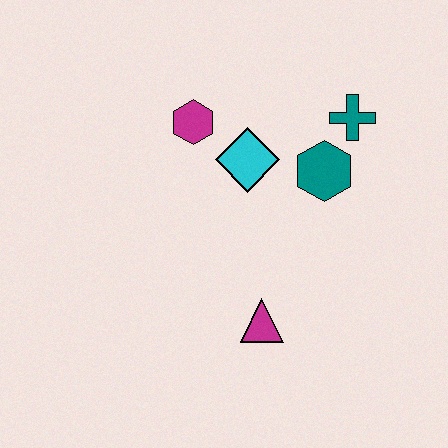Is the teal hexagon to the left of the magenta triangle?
No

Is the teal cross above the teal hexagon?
Yes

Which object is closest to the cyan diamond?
The magenta hexagon is closest to the cyan diamond.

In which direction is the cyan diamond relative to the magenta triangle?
The cyan diamond is above the magenta triangle.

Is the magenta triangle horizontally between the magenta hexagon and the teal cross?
Yes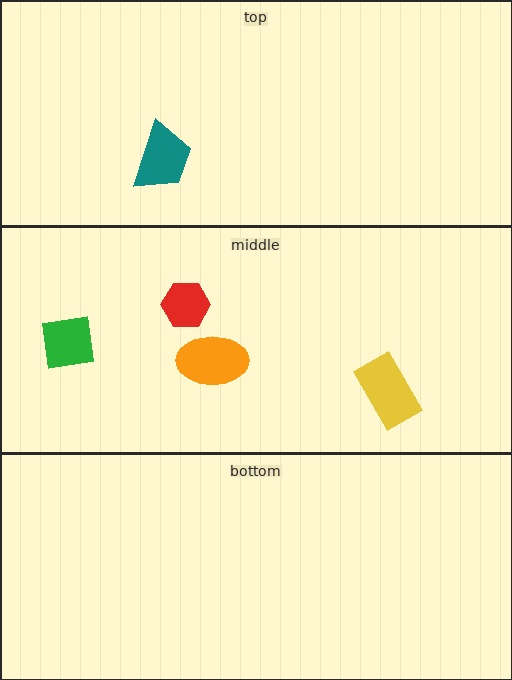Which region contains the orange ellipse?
The middle region.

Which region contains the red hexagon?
The middle region.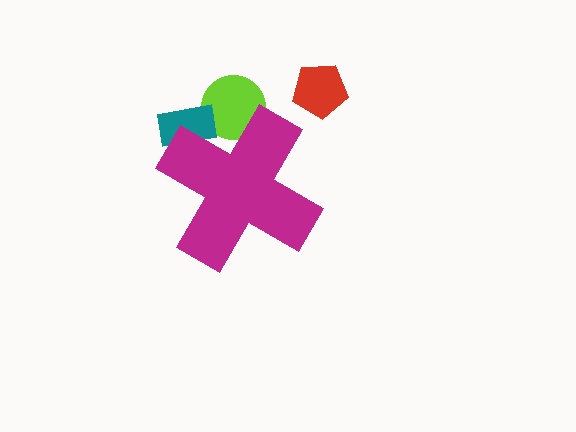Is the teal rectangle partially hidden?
Yes, the teal rectangle is partially hidden behind the magenta cross.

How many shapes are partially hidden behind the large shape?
2 shapes are partially hidden.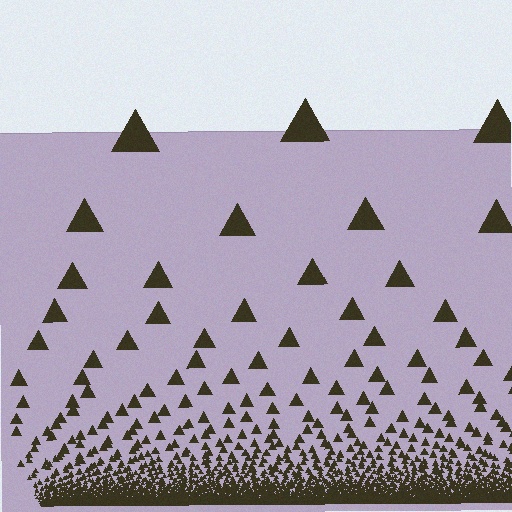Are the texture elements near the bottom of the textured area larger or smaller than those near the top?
Smaller. The gradient is inverted — elements near the bottom are smaller and denser.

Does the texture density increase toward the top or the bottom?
Density increases toward the bottom.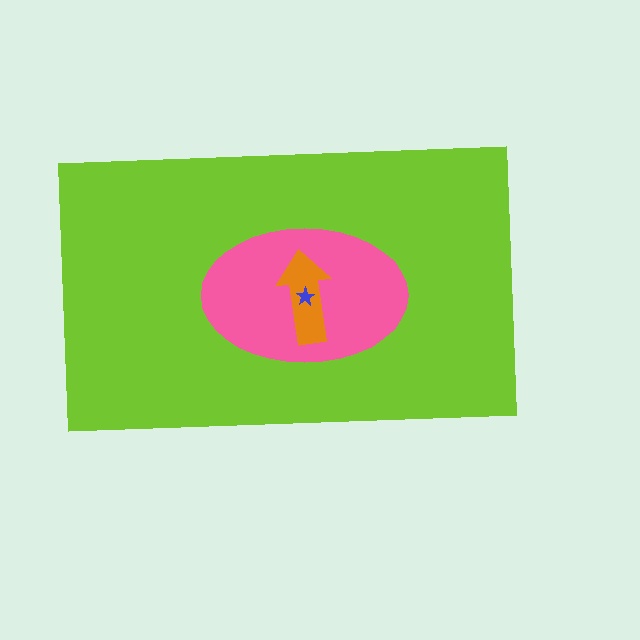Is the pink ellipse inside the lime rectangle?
Yes.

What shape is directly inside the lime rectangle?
The pink ellipse.